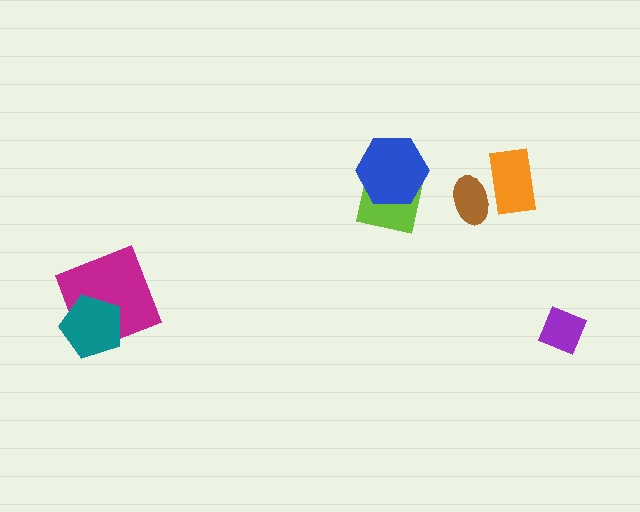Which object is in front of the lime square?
The blue hexagon is in front of the lime square.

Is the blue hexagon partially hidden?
No, no other shape covers it.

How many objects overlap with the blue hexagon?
1 object overlaps with the blue hexagon.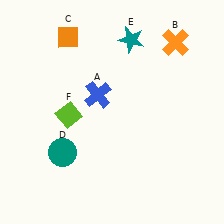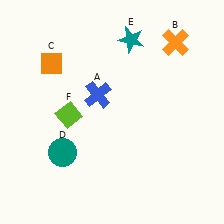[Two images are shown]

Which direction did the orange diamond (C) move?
The orange diamond (C) moved down.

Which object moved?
The orange diamond (C) moved down.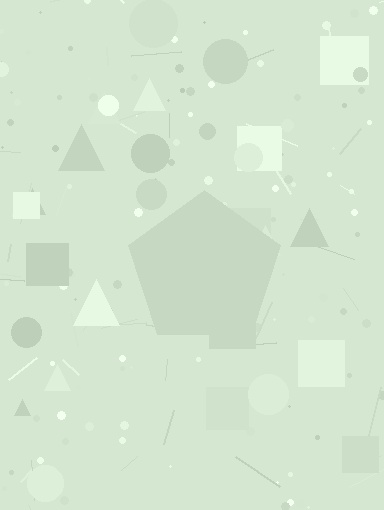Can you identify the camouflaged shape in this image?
The camouflaged shape is a pentagon.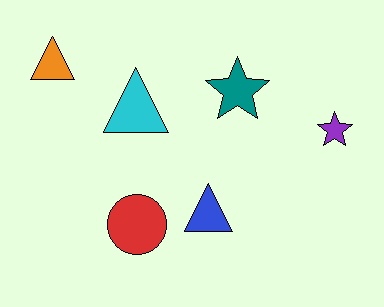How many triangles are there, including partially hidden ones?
There are 3 triangles.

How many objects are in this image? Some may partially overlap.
There are 6 objects.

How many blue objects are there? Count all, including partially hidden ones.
There is 1 blue object.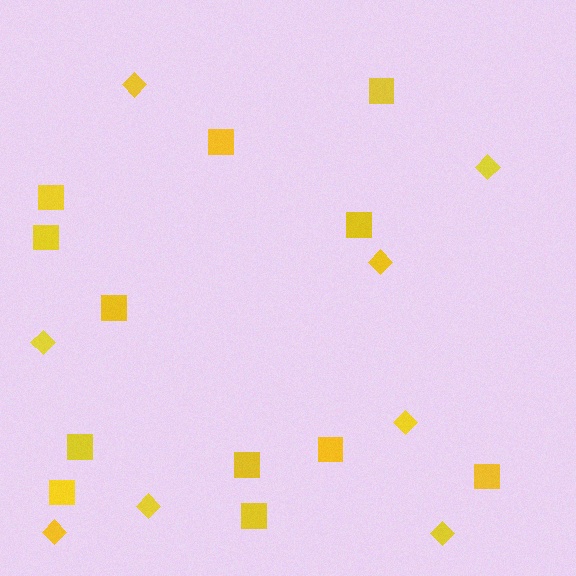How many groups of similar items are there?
There are 2 groups: one group of squares (12) and one group of diamonds (8).